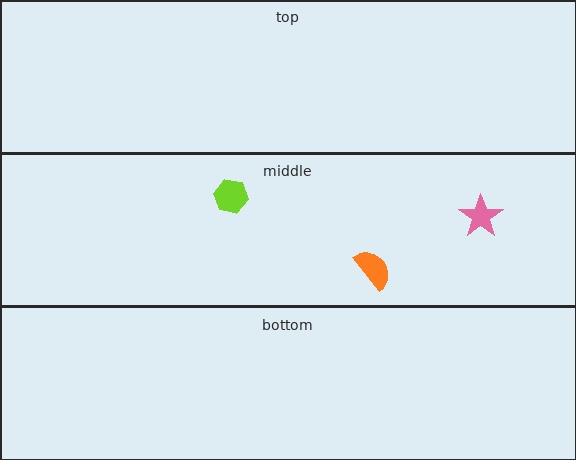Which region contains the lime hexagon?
The middle region.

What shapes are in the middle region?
The lime hexagon, the orange semicircle, the pink star.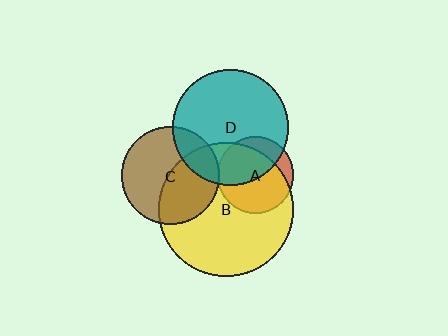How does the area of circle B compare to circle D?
Approximately 1.3 times.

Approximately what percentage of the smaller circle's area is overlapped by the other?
Approximately 50%.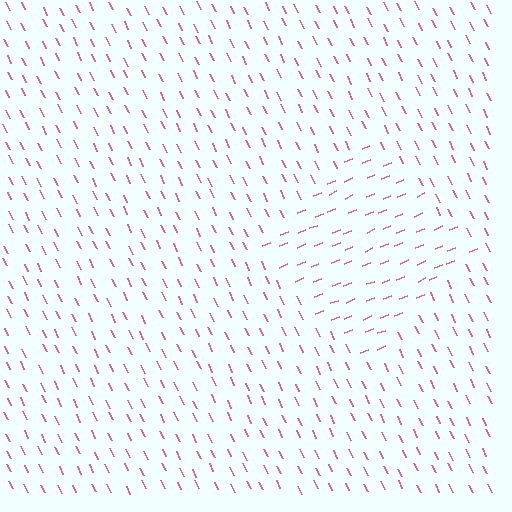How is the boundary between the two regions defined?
The boundary is defined purely by a change in line orientation (approximately 86 degrees difference). All lines are the same color and thickness.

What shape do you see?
I see a diamond.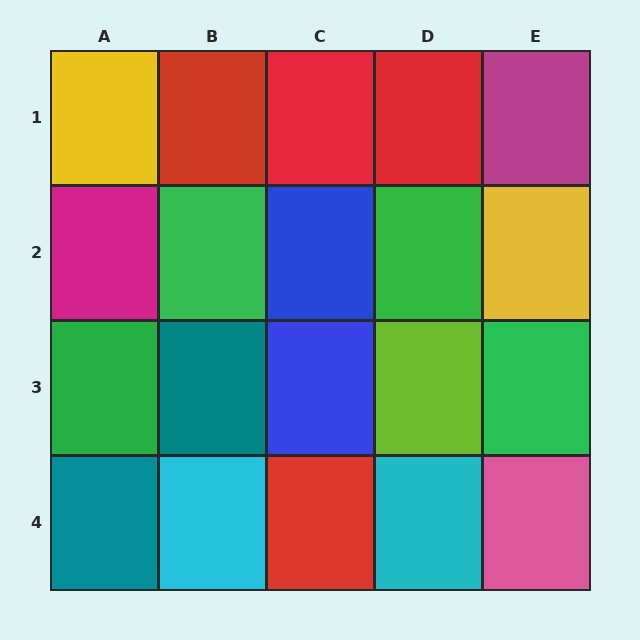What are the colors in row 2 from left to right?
Magenta, green, blue, green, yellow.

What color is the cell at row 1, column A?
Yellow.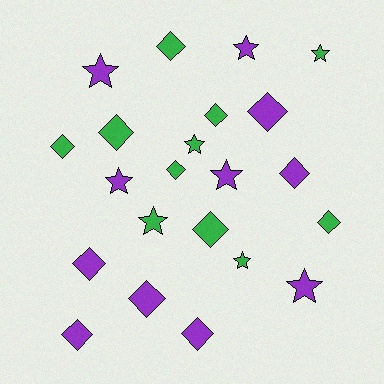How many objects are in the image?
There are 22 objects.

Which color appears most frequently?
Purple, with 11 objects.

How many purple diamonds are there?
There are 6 purple diamonds.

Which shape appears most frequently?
Diamond, with 13 objects.